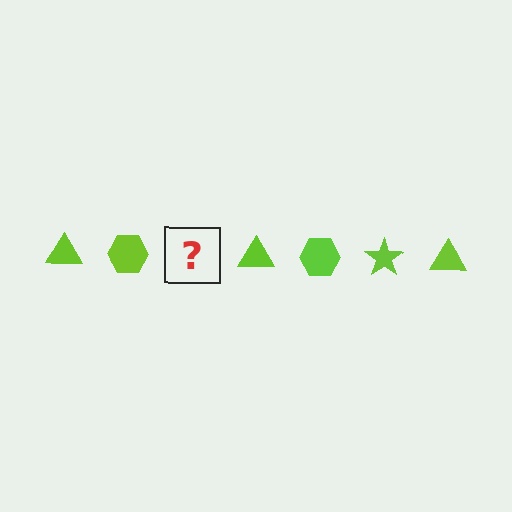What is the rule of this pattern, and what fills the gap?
The rule is that the pattern cycles through triangle, hexagon, star shapes in lime. The gap should be filled with a lime star.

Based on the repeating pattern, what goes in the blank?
The blank should be a lime star.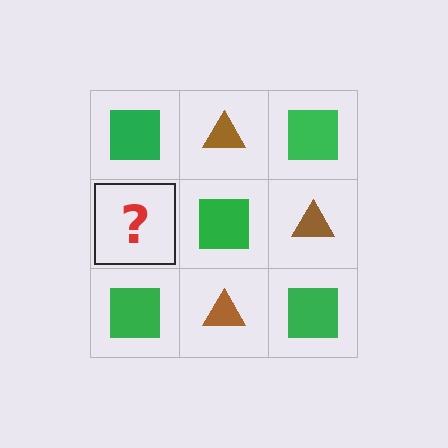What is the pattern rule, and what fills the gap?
The rule is that it alternates green square and brown triangle in a checkerboard pattern. The gap should be filled with a brown triangle.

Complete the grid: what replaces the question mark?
The question mark should be replaced with a brown triangle.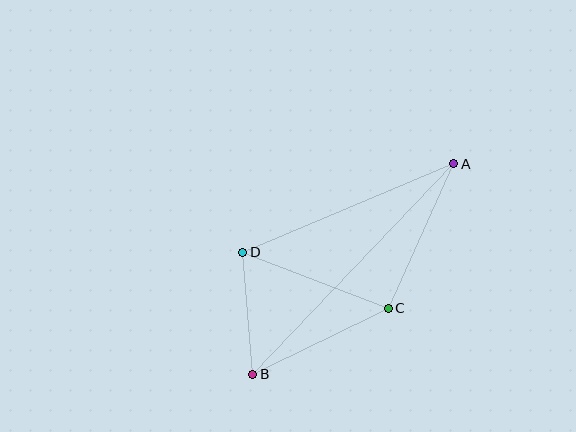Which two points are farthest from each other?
Points A and B are farthest from each other.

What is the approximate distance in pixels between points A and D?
The distance between A and D is approximately 229 pixels.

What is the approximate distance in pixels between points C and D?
The distance between C and D is approximately 156 pixels.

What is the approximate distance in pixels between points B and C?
The distance between B and C is approximately 151 pixels.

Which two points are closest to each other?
Points B and D are closest to each other.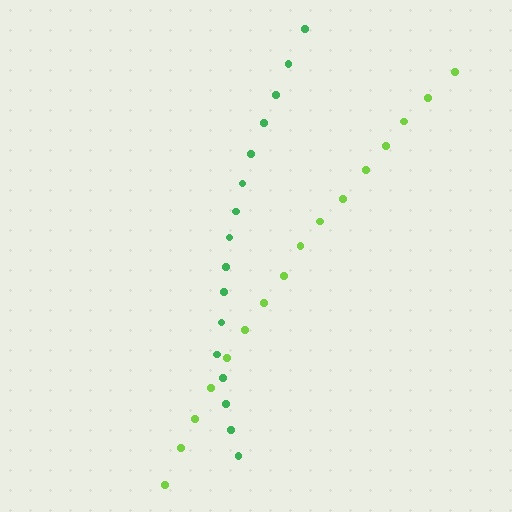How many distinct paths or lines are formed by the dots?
There are 2 distinct paths.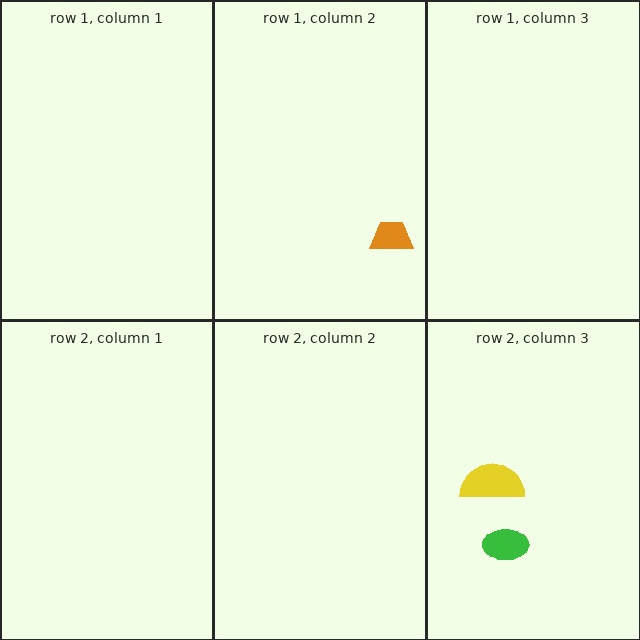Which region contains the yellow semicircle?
The row 2, column 3 region.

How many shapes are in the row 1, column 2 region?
1.